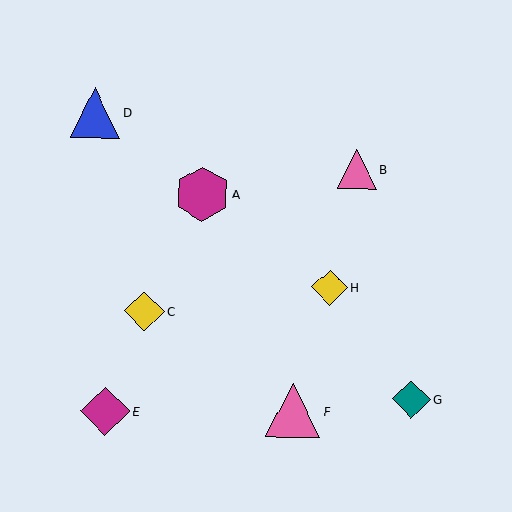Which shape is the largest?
The pink triangle (labeled F) is the largest.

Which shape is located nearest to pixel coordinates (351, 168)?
The pink triangle (labeled B) at (357, 169) is nearest to that location.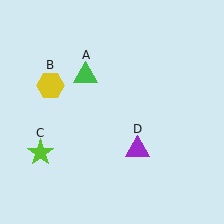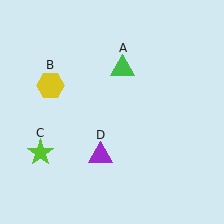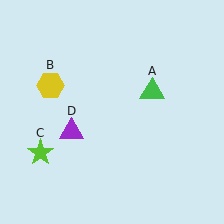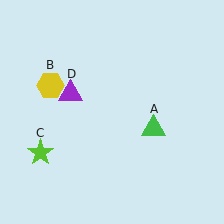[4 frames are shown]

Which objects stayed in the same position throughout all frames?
Yellow hexagon (object B) and lime star (object C) remained stationary.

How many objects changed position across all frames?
2 objects changed position: green triangle (object A), purple triangle (object D).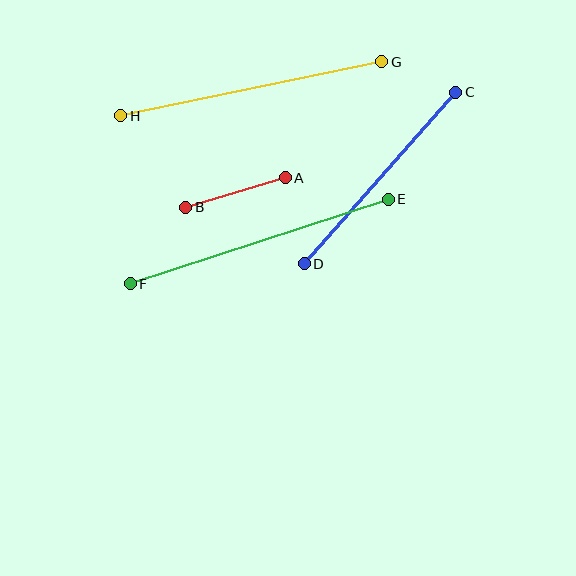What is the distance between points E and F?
The distance is approximately 271 pixels.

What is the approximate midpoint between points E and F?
The midpoint is at approximately (259, 242) pixels.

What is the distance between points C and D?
The distance is approximately 229 pixels.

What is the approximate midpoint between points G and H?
The midpoint is at approximately (251, 89) pixels.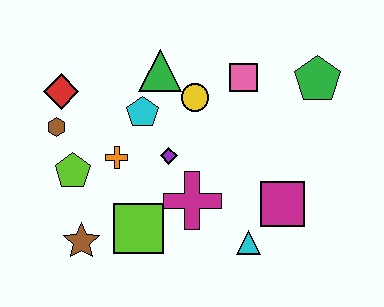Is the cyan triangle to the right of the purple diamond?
Yes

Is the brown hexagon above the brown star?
Yes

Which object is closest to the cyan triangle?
The magenta square is closest to the cyan triangle.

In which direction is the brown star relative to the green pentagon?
The brown star is to the left of the green pentagon.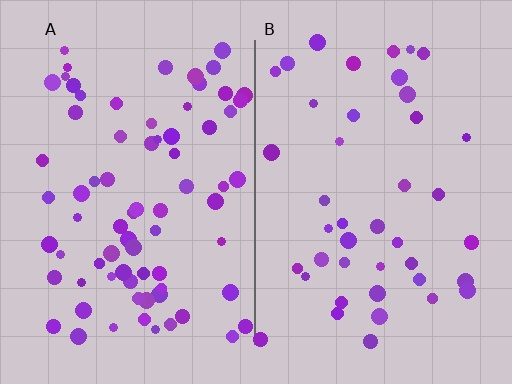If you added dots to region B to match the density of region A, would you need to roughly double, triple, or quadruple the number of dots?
Approximately double.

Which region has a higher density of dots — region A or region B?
A (the left).